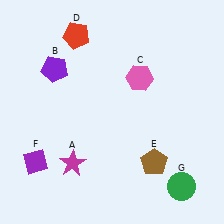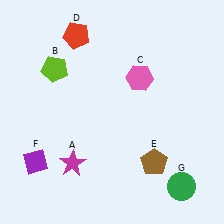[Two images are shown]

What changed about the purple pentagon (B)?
In Image 1, B is purple. In Image 2, it changed to lime.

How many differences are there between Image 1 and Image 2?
There is 1 difference between the two images.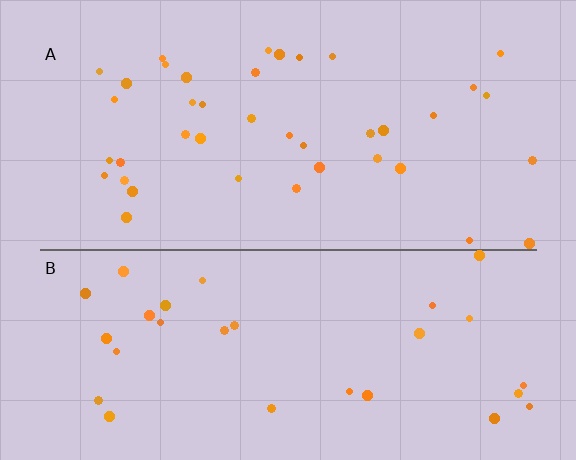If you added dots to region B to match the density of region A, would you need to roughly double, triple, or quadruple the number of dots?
Approximately double.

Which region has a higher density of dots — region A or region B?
A (the top).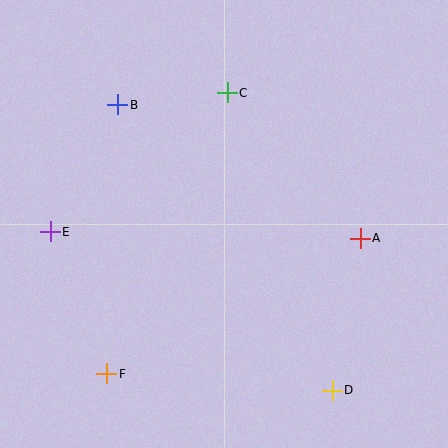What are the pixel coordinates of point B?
Point B is at (118, 105).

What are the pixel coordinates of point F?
Point F is at (107, 374).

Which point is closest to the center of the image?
Point C at (227, 93) is closest to the center.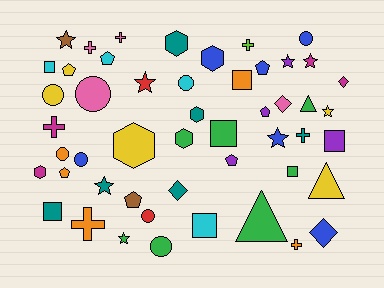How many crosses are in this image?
There are 7 crosses.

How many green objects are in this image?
There are 7 green objects.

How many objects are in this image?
There are 50 objects.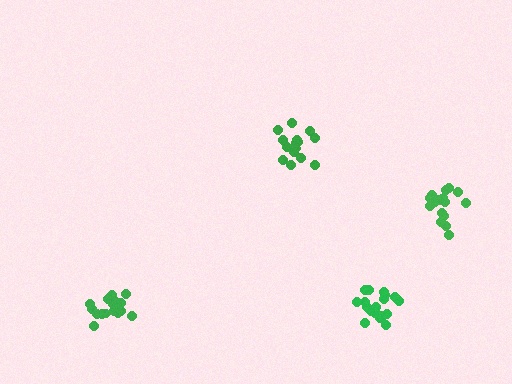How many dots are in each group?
Group 1: 15 dots, Group 2: 20 dots, Group 3: 17 dots, Group 4: 16 dots (68 total).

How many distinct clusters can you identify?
There are 4 distinct clusters.